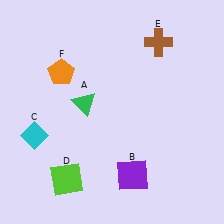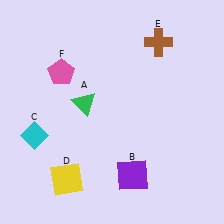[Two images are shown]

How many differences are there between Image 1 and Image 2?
There are 2 differences between the two images.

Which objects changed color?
D changed from lime to yellow. F changed from orange to pink.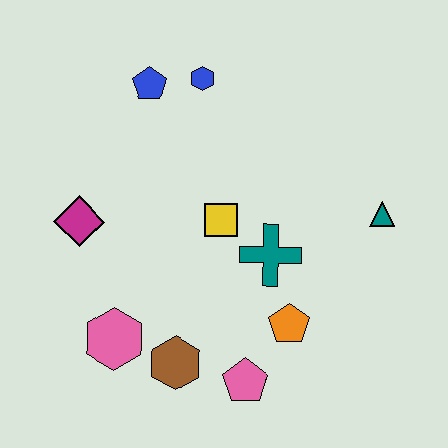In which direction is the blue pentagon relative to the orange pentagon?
The blue pentagon is above the orange pentagon.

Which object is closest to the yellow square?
The teal cross is closest to the yellow square.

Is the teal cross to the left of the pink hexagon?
No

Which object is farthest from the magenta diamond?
The teal triangle is farthest from the magenta diamond.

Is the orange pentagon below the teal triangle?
Yes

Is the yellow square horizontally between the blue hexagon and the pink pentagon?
Yes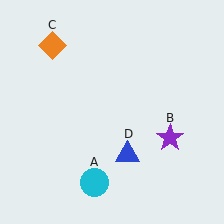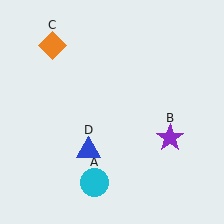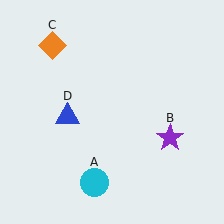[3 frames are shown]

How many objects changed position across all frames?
1 object changed position: blue triangle (object D).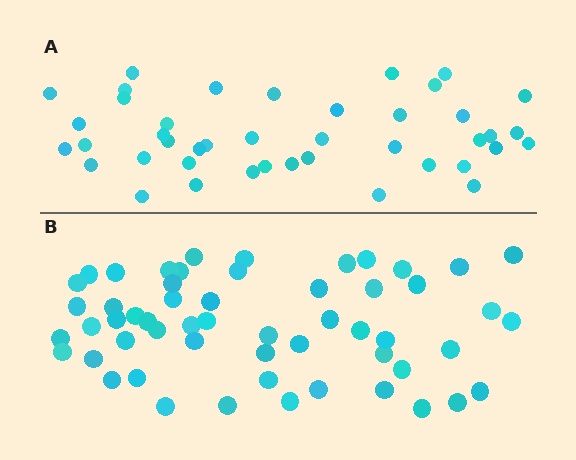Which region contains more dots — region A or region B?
Region B (the bottom region) has more dots.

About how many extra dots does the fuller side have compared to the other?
Region B has approximately 15 more dots than region A.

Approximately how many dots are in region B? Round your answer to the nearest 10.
About 60 dots. (The exact count is 55, which rounds to 60.)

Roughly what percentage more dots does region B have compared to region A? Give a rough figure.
About 30% more.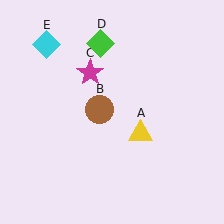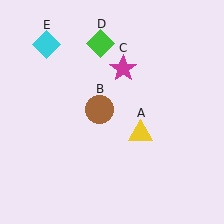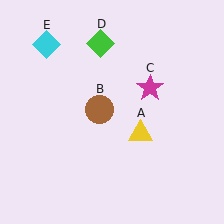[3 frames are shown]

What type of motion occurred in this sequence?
The magenta star (object C) rotated clockwise around the center of the scene.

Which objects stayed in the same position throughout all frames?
Yellow triangle (object A) and brown circle (object B) and green diamond (object D) and cyan diamond (object E) remained stationary.